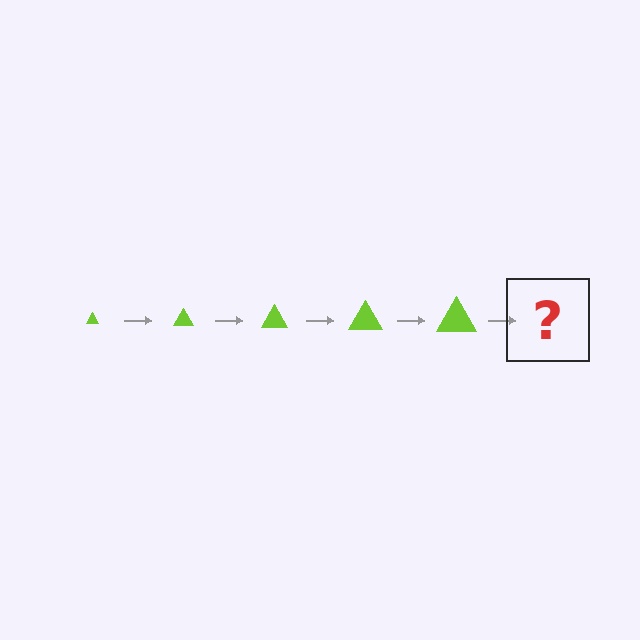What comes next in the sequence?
The next element should be a lime triangle, larger than the previous one.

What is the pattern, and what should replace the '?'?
The pattern is that the triangle gets progressively larger each step. The '?' should be a lime triangle, larger than the previous one.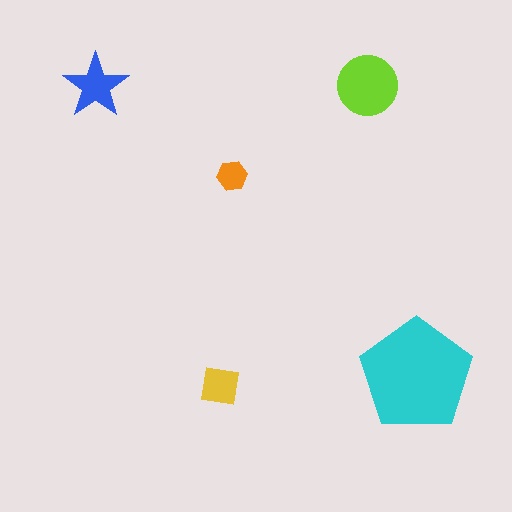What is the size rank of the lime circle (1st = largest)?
2nd.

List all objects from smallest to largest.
The orange hexagon, the yellow square, the blue star, the lime circle, the cyan pentagon.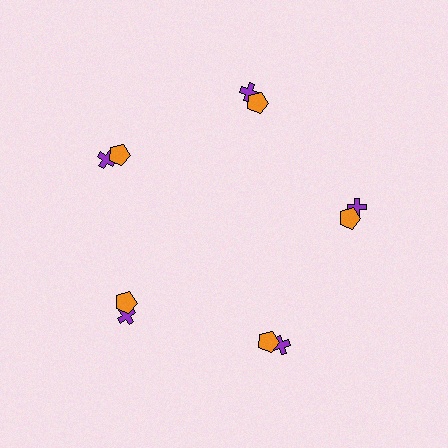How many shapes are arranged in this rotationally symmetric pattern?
There are 10 shapes, arranged in 5 groups of 2.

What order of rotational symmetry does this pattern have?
This pattern has 5-fold rotational symmetry.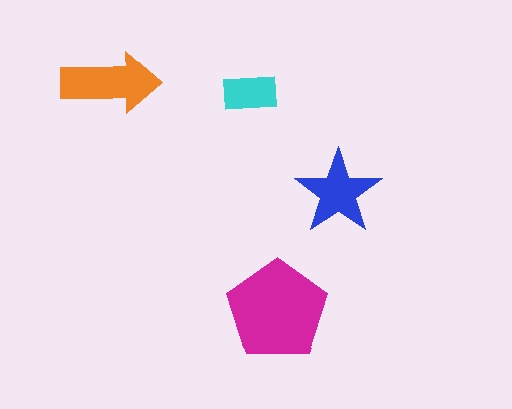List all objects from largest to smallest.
The magenta pentagon, the orange arrow, the blue star, the cyan rectangle.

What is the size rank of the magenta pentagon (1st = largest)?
1st.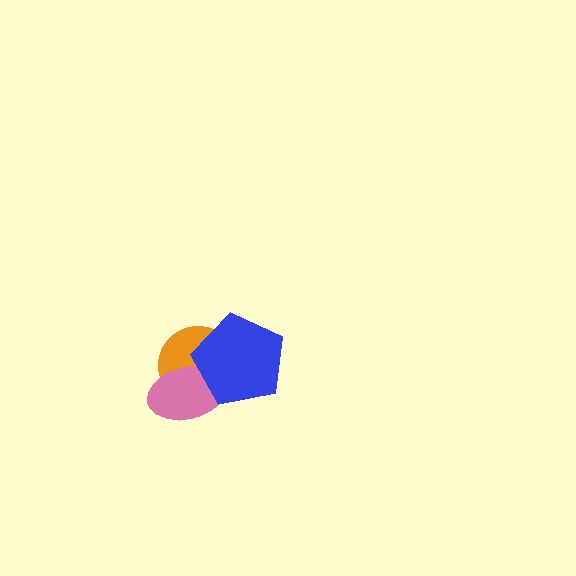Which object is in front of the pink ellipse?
The blue pentagon is in front of the pink ellipse.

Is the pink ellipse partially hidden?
Yes, it is partially covered by another shape.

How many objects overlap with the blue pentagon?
2 objects overlap with the blue pentagon.